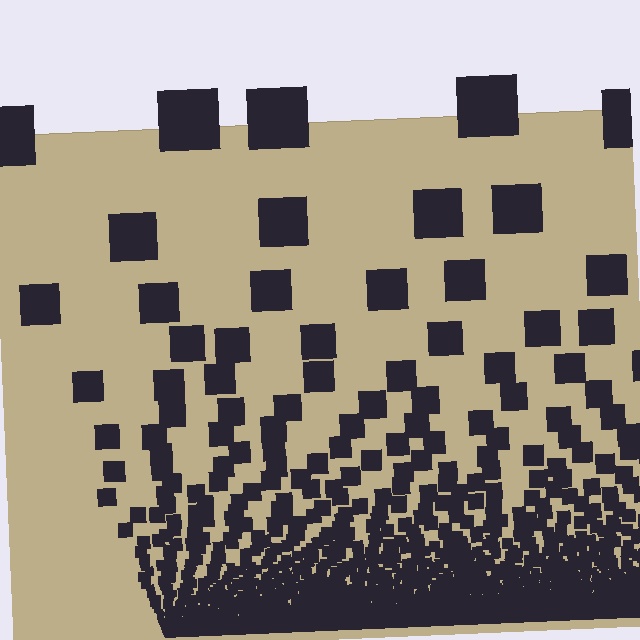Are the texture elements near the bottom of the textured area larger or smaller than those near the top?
Smaller. The gradient is inverted — elements near the bottom are smaller and denser.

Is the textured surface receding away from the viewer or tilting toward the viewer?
The surface appears to tilt toward the viewer. Texture elements get larger and sparser toward the top.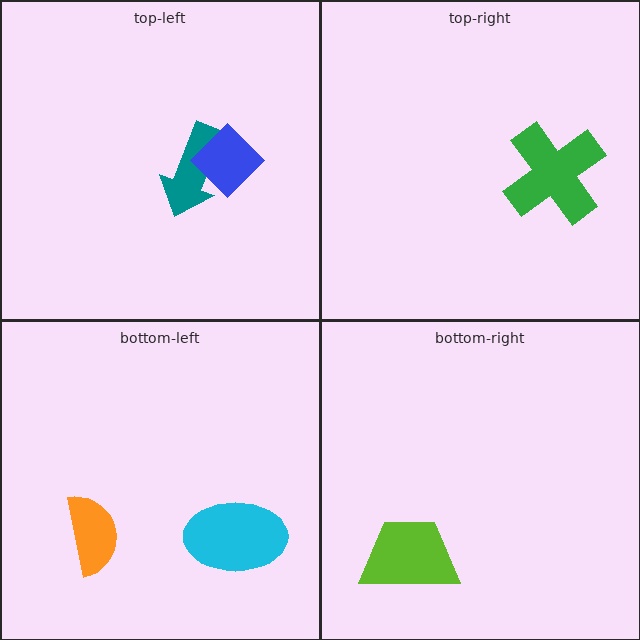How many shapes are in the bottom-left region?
2.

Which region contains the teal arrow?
The top-left region.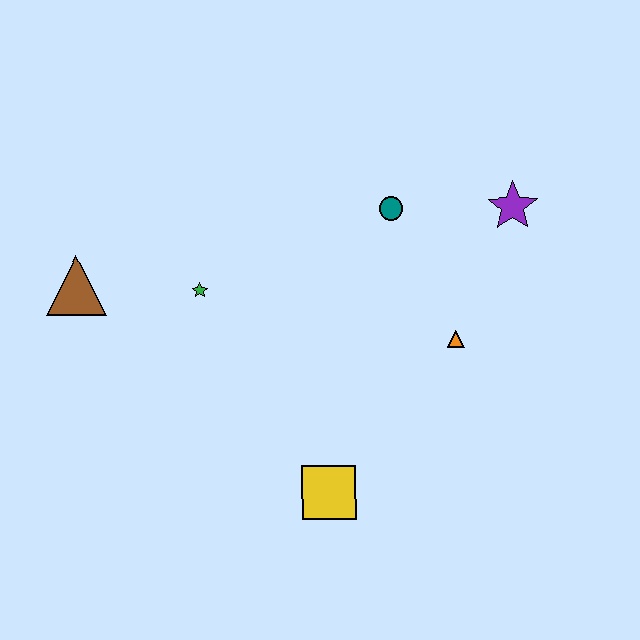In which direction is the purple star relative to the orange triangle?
The purple star is above the orange triangle.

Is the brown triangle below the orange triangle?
No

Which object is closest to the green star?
The brown triangle is closest to the green star.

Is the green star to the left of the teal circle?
Yes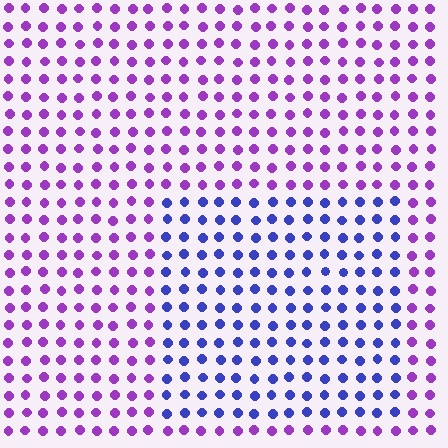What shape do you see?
I see a rectangle.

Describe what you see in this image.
The image is filled with small purple elements in a uniform arrangement. A rectangle-shaped region is visible where the elements are tinted to a slightly different hue, forming a subtle color boundary.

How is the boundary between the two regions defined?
The boundary is defined purely by a slight shift in hue (about 48 degrees). Spacing, size, and orientation are identical on both sides.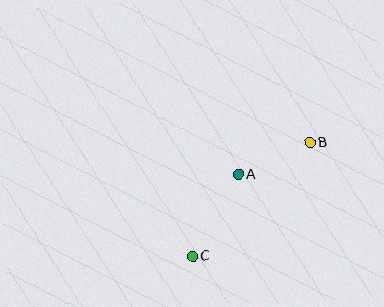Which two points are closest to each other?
Points A and B are closest to each other.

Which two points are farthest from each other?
Points B and C are farthest from each other.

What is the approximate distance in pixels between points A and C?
The distance between A and C is approximately 94 pixels.